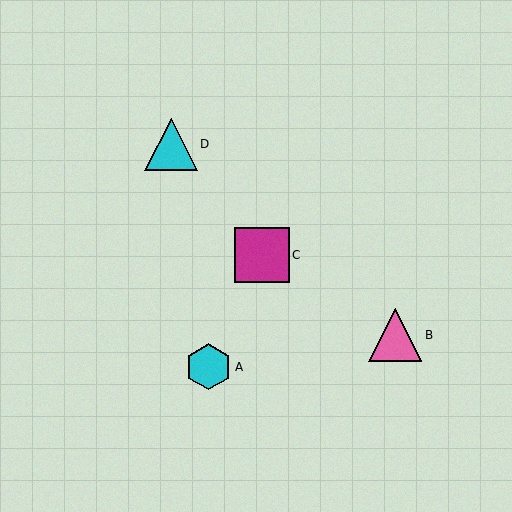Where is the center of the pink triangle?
The center of the pink triangle is at (395, 335).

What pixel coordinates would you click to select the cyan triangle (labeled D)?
Click at (171, 144) to select the cyan triangle D.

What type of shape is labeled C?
Shape C is a magenta square.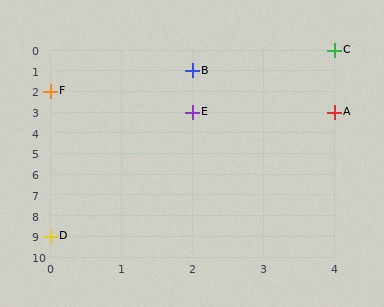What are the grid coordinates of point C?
Point C is at grid coordinates (4, 0).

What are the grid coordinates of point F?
Point F is at grid coordinates (0, 2).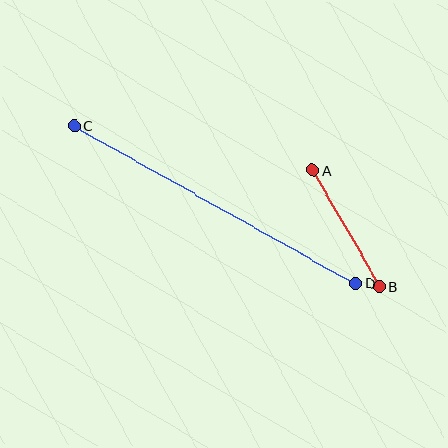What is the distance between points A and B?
The distance is approximately 134 pixels.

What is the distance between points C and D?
The distance is approximately 323 pixels.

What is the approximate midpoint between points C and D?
The midpoint is at approximately (215, 204) pixels.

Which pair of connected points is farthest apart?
Points C and D are farthest apart.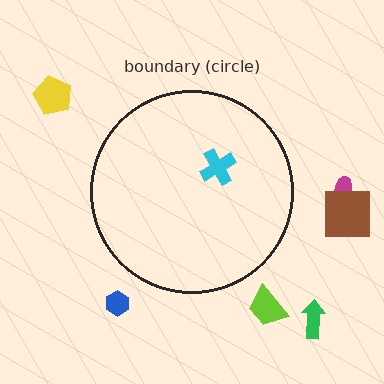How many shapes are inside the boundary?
1 inside, 6 outside.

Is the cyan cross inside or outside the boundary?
Inside.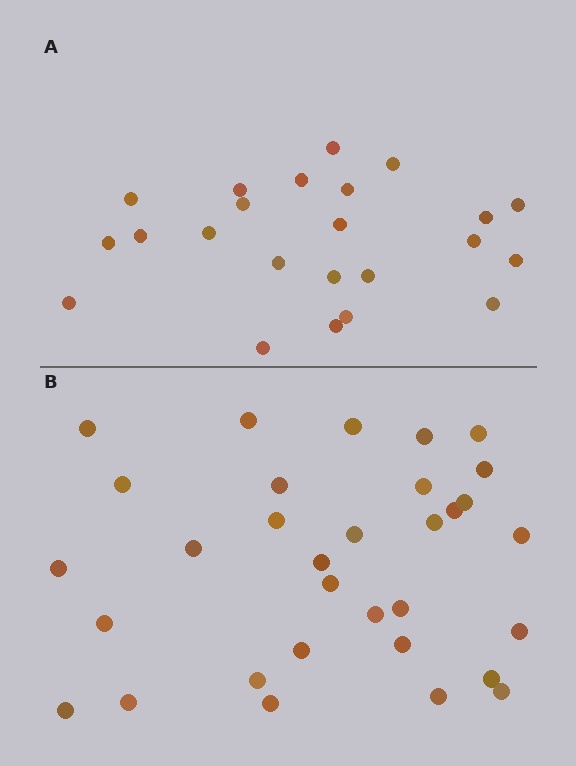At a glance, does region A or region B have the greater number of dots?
Region B (the bottom region) has more dots.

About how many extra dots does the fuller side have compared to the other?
Region B has roughly 8 or so more dots than region A.